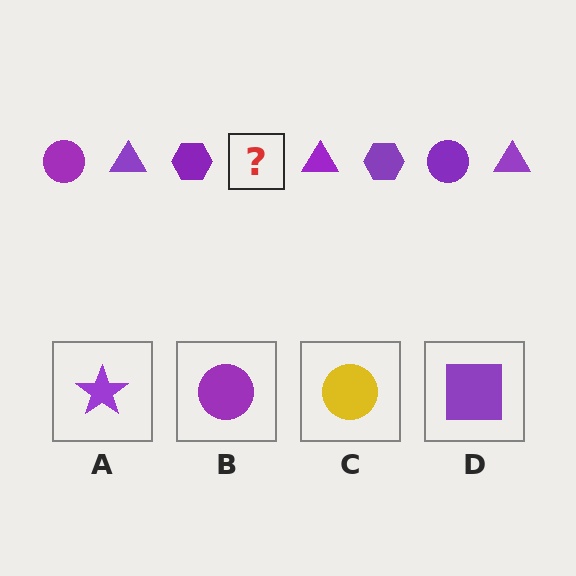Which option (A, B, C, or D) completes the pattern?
B.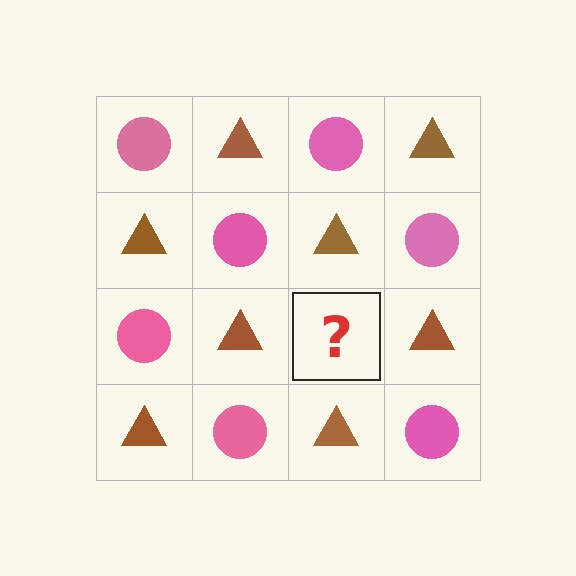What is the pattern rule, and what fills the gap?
The rule is that it alternates pink circle and brown triangle in a checkerboard pattern. The gap should be filled with a pink circle.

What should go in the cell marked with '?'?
The missing cell should contain a pink circle.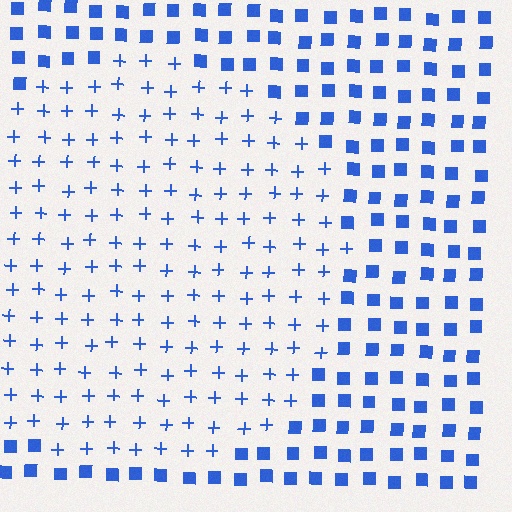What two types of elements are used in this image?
The image uses plus signs inside the circle region and squares outside it.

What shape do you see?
I see a circle.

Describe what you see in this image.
The image is filled with small blue elements arranged in a uniform grid. A circle-shaped region contains plus signs, while the surrounding area contains squares. The boundary is defined purely by the change in element shape.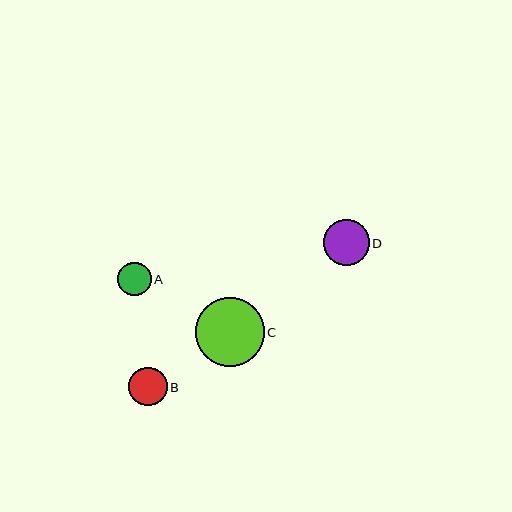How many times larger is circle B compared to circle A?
Circle B is approximately 1.1 times the size of circle A.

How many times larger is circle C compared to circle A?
Circle C is approximately 2.0 times the size of circle A.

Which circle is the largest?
Circle C is the largest with a size of approximately 69 pixels.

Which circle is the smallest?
Circle A is the smallest with a size of approximately 34 pixels.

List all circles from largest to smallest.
From largest to smallest: C, D, B, A.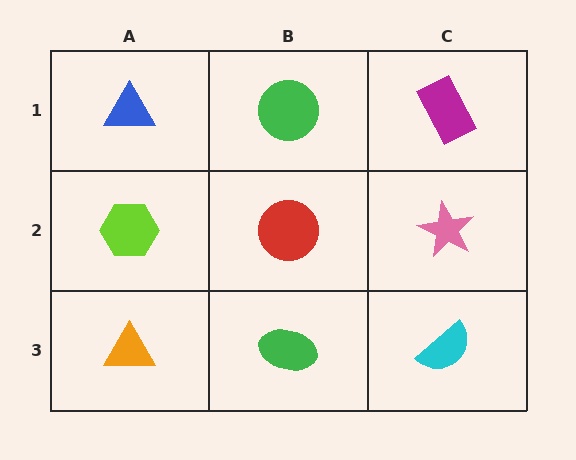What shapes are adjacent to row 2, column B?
A green circle (row 1, column B), a green ellipse (row 3, column B), a lime hexagon (row 2, column A), a pink star (row 2, column C).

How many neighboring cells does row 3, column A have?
2.